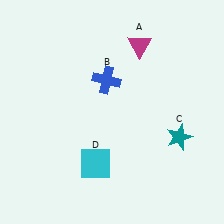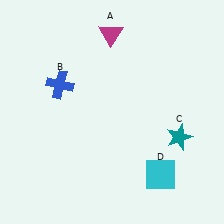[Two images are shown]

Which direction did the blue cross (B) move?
The blue cross (B) moved left.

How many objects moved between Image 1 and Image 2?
3 objects moved between the two images.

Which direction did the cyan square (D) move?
The cyan square (D) moved right.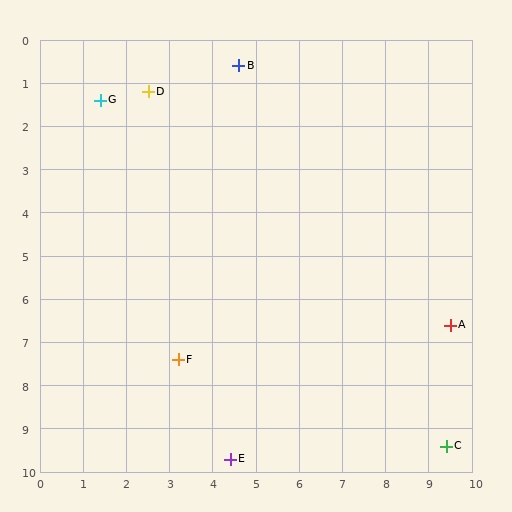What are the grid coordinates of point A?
Point A is at approximately (9.5, 6.6).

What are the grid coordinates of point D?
Point D is at approximately (2.5, 1.2).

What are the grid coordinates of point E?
Point E is at approximately (4.4, 9.7).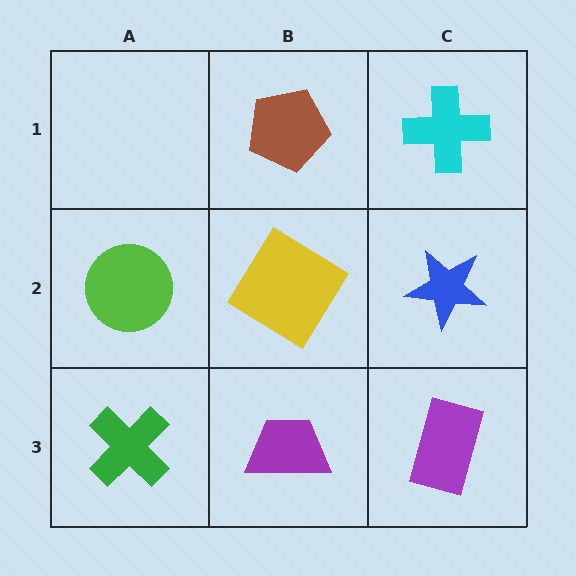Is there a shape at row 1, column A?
No, that cell is empty.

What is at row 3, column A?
A green cross.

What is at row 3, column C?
A purple rectangle.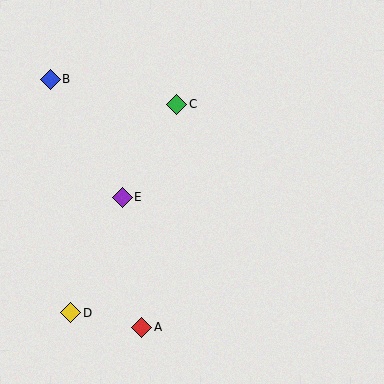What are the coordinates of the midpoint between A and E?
The midpoint between A and E is at (132, 262).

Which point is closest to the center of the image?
Point E at (122, 197) is closest to the center.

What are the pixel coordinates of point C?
Point C is at (177, 104).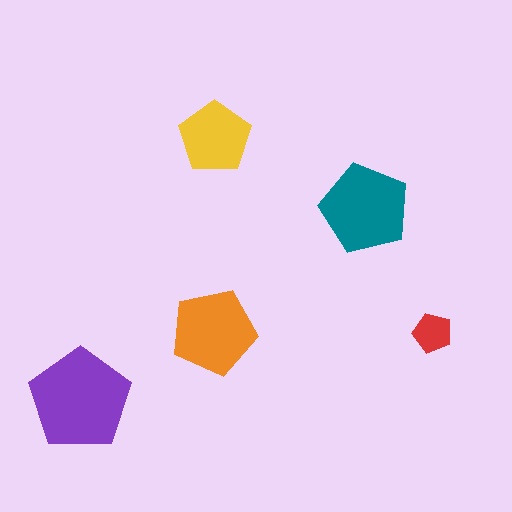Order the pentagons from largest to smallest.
the purple one, the teal one, the orange one, the yellow one, the red one.